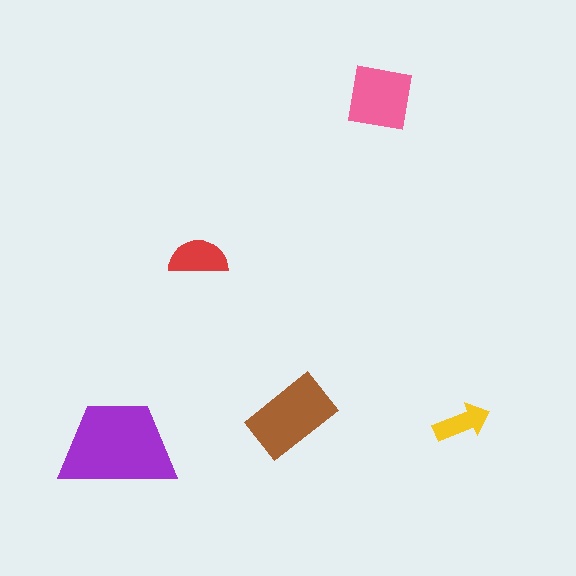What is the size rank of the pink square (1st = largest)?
3rd.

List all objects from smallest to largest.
The yellow arrow, the red semicircle, the pink square, the brown rectangle, the purple trapezoid.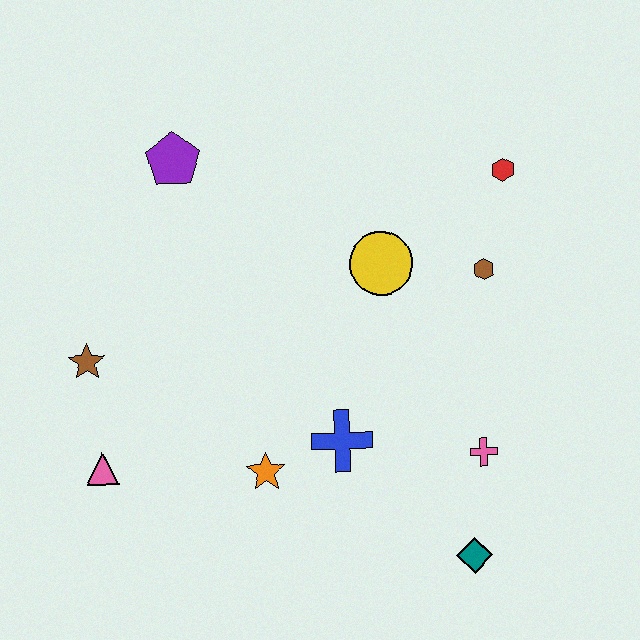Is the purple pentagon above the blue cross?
Yes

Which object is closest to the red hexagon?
The brown hexagon is closest to the red hexagon.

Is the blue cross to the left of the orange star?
No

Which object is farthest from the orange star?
The red hexagon is farthest from the orange star.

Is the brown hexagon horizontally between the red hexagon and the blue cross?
Yes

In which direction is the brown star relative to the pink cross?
The brown star is to the left of the pink cross.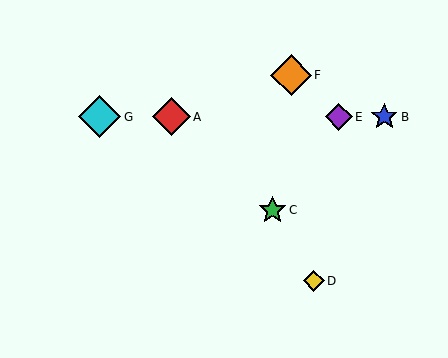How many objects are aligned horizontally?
4 objects (A, B, E, G) are aligned horizontally.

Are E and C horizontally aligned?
No, E is at y≈117 and C is at y≈210.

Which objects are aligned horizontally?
Objects A, B, E, G are aligned horizontally.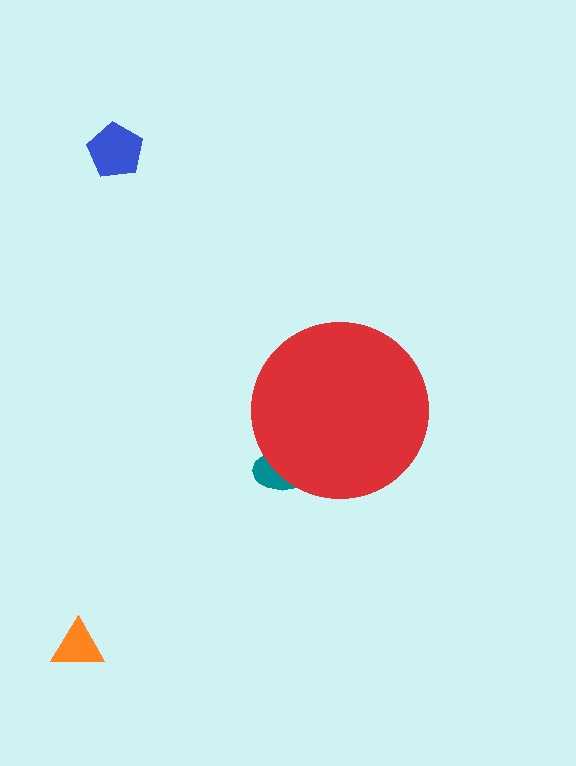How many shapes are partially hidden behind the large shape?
1 shape is partially hidden.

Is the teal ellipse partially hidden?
Yes, the teal ellipse is partially hidden behind the red circle.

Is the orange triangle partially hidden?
No, the orange triangle is fully visible.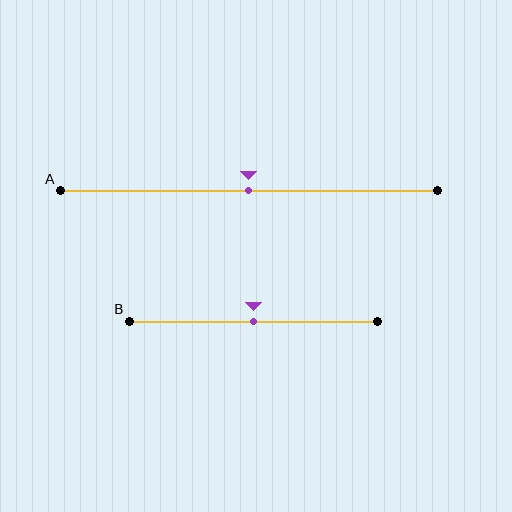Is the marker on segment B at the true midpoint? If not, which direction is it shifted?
Yes, the marker on segment B is at the true midpoint.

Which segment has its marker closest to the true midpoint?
Segment A has its marker closest to the true midpoint.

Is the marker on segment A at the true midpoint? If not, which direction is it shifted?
Yes, the marker on segment A is at the true midpoint.